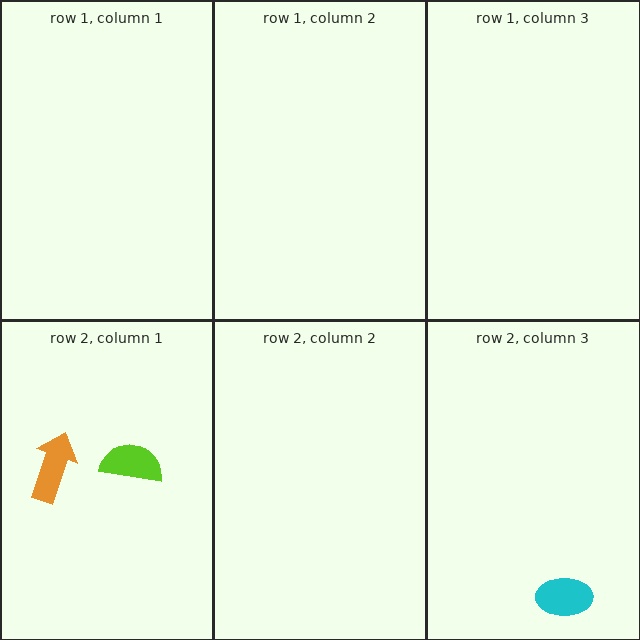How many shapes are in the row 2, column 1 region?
2.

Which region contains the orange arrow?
The row 2, column 1 region.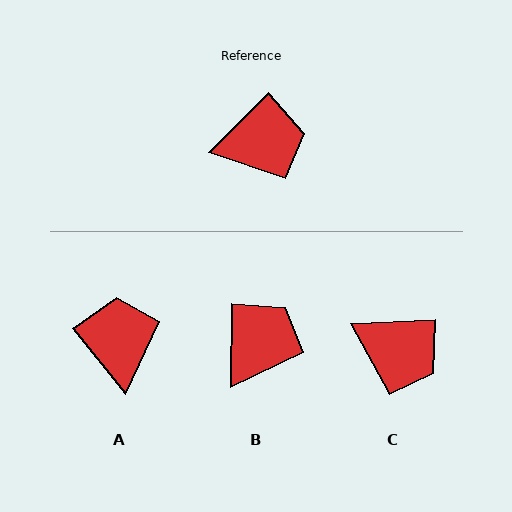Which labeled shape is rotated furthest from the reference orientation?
A, about 84 degrees away.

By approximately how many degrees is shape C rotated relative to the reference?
Approximately 42 degrees clockwise.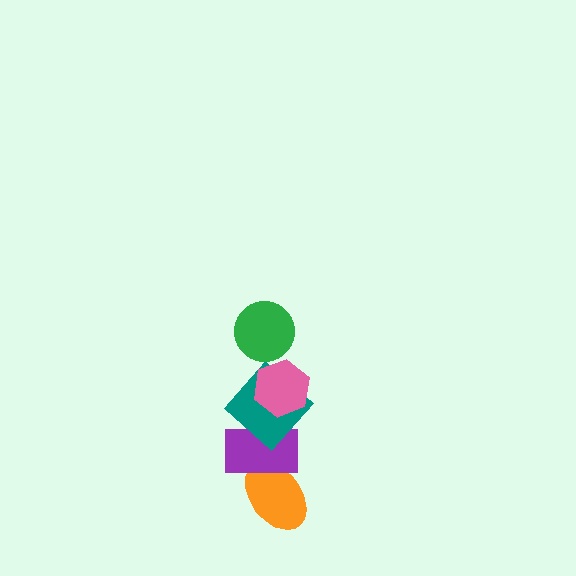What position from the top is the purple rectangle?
The purple rectangle is 4th from the top.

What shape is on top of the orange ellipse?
The purple rectangle is on top of the orange ellipse.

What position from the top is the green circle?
The green circle is 1st from the top.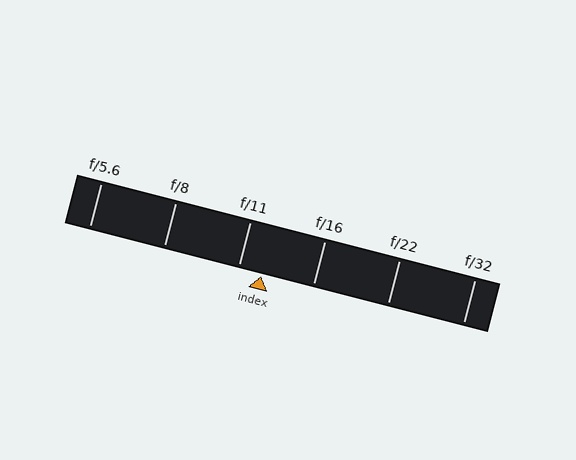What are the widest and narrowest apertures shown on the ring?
The widest aperture shown is f/5.6 and the narrowest is f/32.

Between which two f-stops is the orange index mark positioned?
The index mark is between f/11 and f/16.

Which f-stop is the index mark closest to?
The index mark is closest to f/11.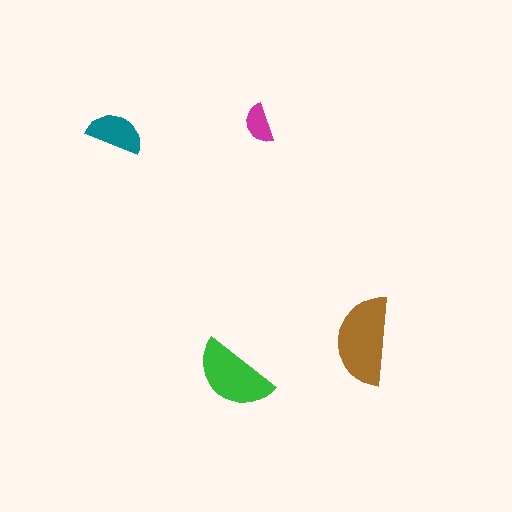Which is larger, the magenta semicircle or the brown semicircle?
The brown one.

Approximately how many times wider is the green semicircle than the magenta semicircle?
About 2 times wider.